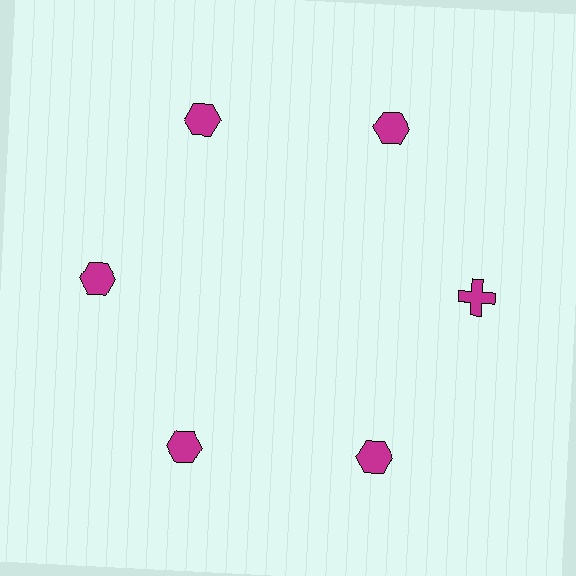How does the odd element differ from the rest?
It has a different shape: cross instead of hexagon.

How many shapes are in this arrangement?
There are 6 shapes arranged in a ring pattern.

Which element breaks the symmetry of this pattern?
The magenta cross at roughly the 3 o'clock position breaks the symmetry. All other shapes are magenta hexagons.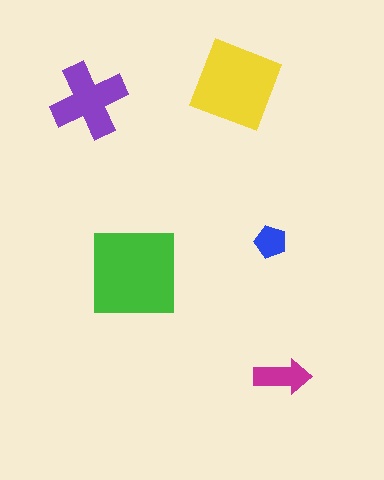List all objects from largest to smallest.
The green square, the yellow diamond, the purple cross, the magenta arrow, the blue pentagon.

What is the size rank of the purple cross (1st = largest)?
3rd.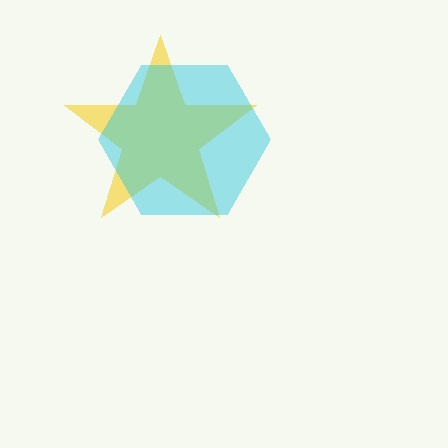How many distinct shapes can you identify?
There are 2 distinct shapes: a yellow star, a cyan hexagon.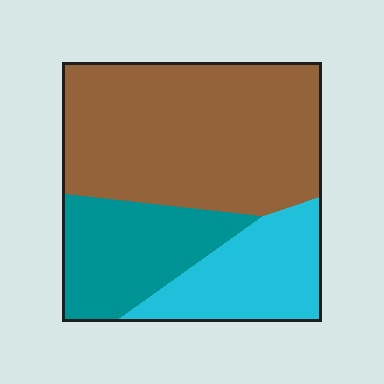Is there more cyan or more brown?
Brown.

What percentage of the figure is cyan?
Cyan covers about 20% of the figure.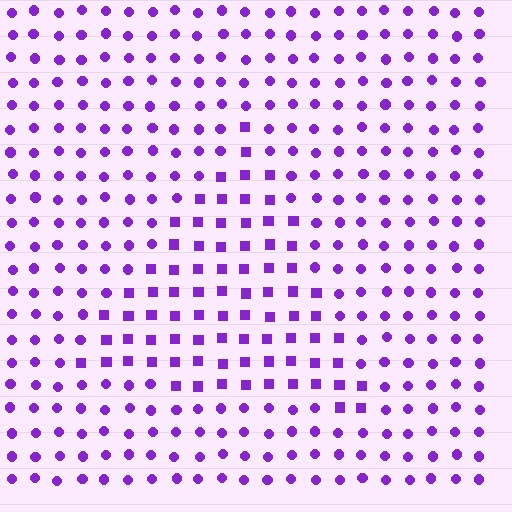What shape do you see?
I see a triangle.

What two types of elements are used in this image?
The image uses squares inside the triangle region and circles outside it.